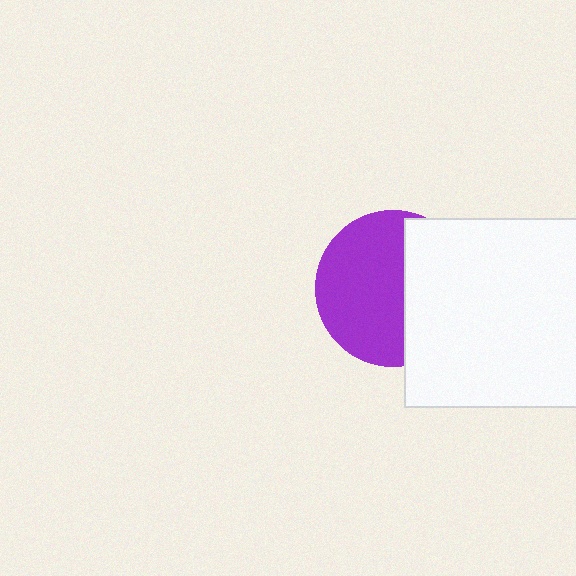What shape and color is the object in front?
The object in front is a white square.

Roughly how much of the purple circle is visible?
About half of it is visible (roughly 59%).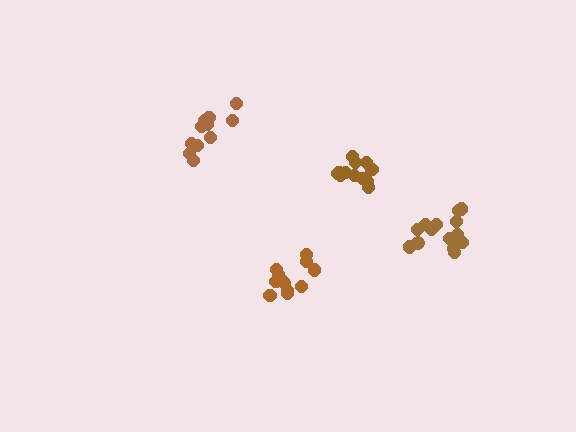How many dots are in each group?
Group 1: 11 dots, Group 2: 15 dots, Group 3: 12 dots, Group 4: 14 dots (52 total).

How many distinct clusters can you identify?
There are 4 distinct clusters.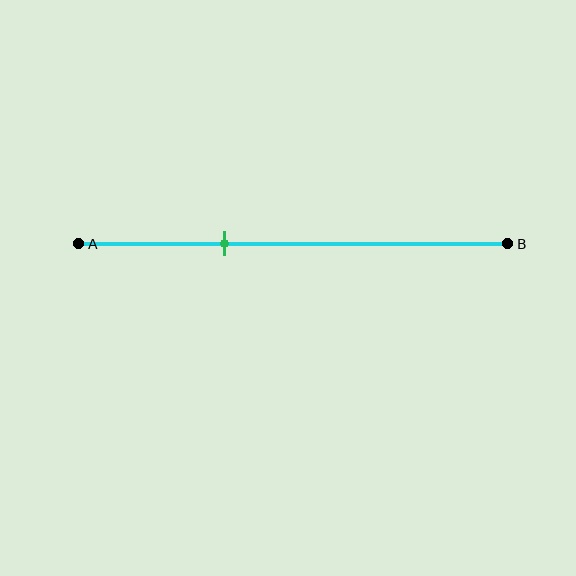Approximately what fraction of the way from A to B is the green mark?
The green mark is approximately 35% of the way from A to B.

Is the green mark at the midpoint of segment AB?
No, the mark is at about 35% from A, not at the 50% midpoint.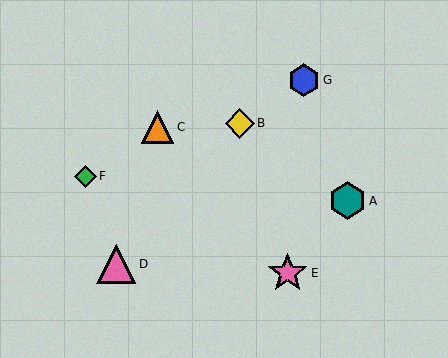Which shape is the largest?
The pink star (labeled E) is the largest.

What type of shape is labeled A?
Shape A is a teal hexagon.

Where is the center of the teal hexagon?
The center of the teal hexagon is at (348, 201).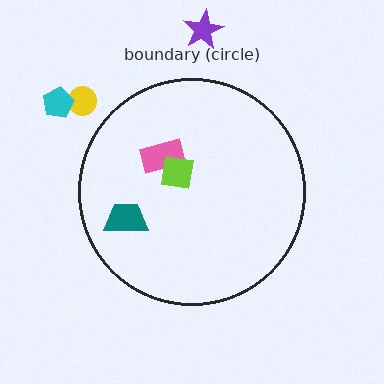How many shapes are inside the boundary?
3 inside, 3 outside.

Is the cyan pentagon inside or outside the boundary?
Outside.